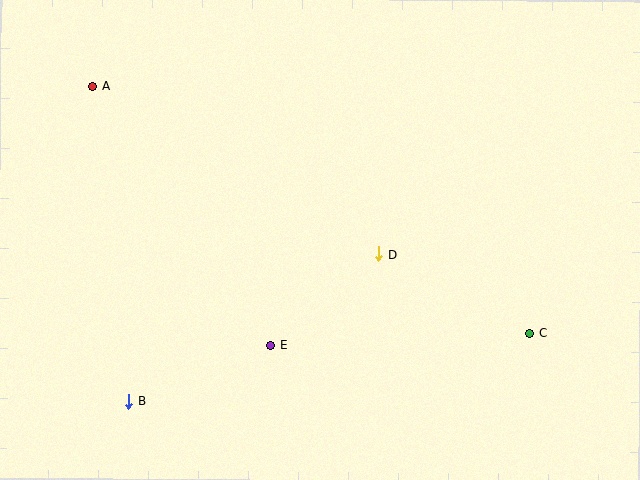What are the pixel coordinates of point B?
Point B is at (128, 401).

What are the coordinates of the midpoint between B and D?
The midpoint between B and D is at (253, 328).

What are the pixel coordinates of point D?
Point D is at (379, 254).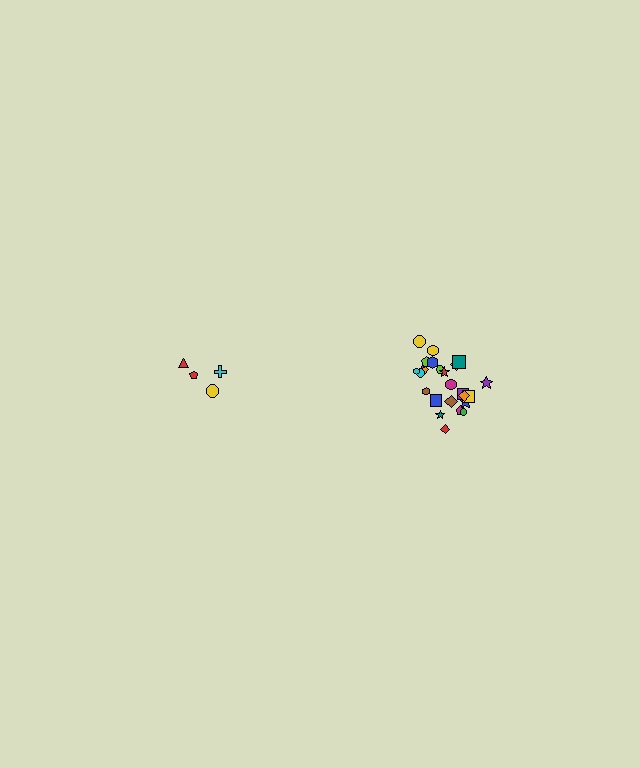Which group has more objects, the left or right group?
The right group.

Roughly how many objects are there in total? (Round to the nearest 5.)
Roughly 30 objects in total.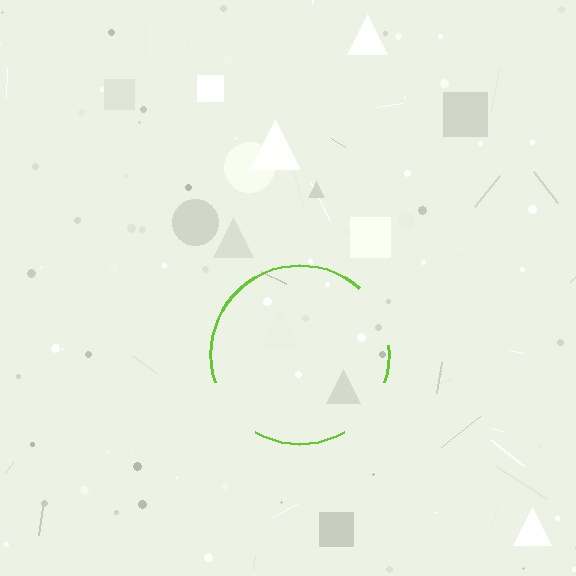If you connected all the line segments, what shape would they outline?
They would outline a circle.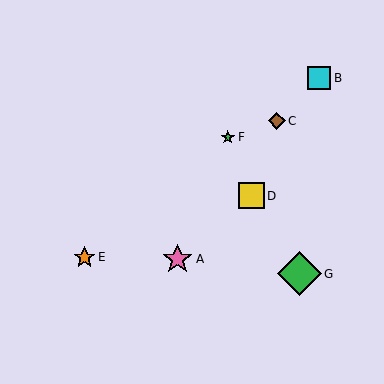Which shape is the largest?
The green diamond (labeled G) is the largest.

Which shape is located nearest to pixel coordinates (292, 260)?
The green diamond (labeled G) at (300, 274) is nearest to that location.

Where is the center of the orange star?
The center of the orange star is at (84, 257).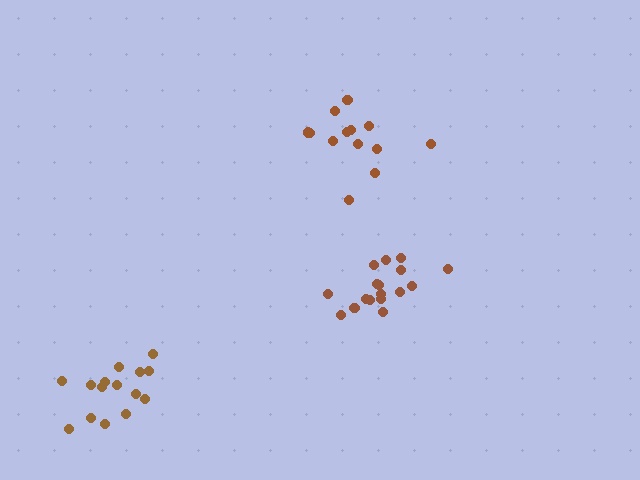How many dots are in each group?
Group 1: 17 dots, Group 2: 13 dots, Group 3: 15 dots (45 total).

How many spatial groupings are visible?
There are 3 spatial groupings.